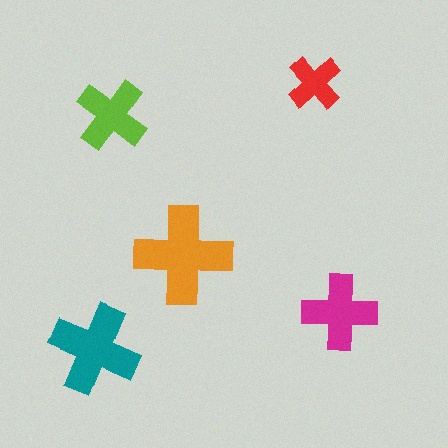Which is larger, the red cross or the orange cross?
The orange one.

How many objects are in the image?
There are 5 objects in the image.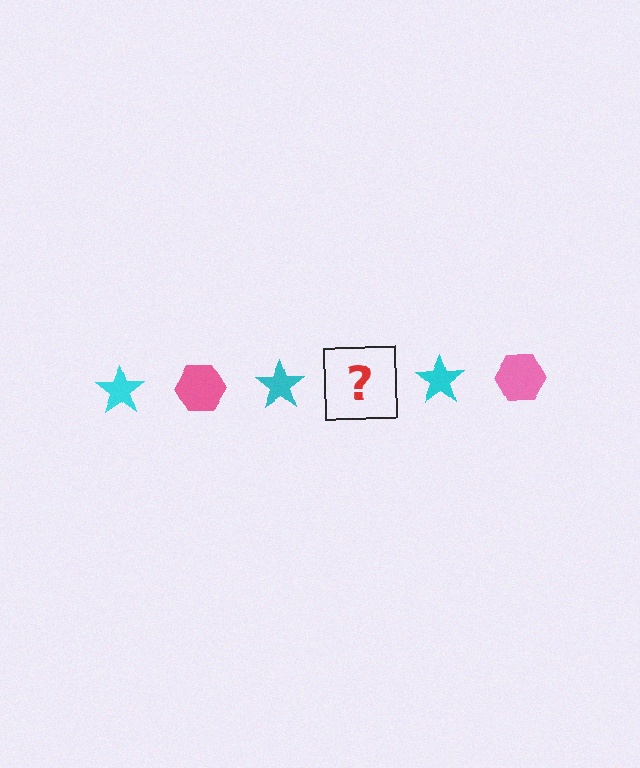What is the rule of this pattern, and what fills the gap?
The rule is that the pattern alternates between cyan star and pink hexagon. The gap should be filled with a pink hexagon.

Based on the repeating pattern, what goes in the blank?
The blank should be a pink hexagon.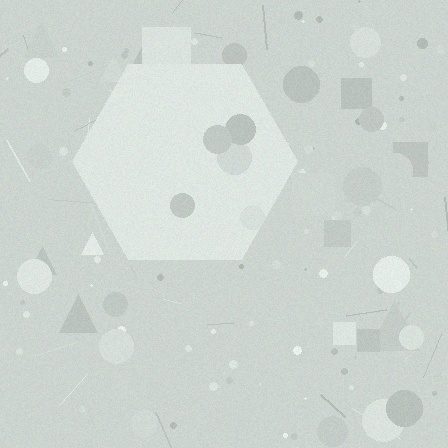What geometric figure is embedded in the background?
A hexagon is embedded in the background.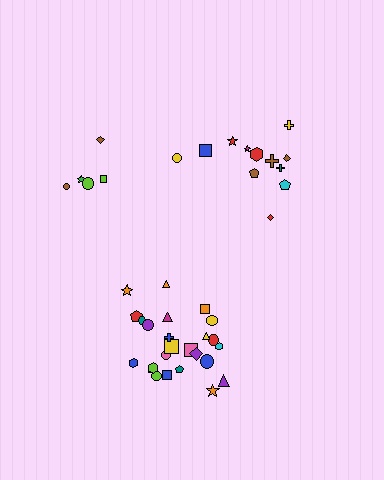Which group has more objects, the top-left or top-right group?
The top-right group.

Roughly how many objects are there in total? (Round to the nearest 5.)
Roughly 40 objects in total.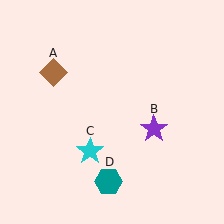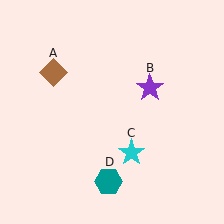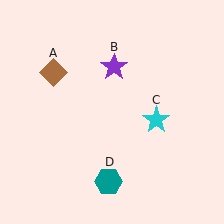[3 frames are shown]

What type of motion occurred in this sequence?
The purple star (object B), cyan star (object C) rotated counterclockwise around the center of the scene.